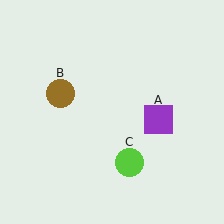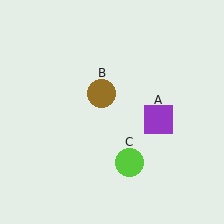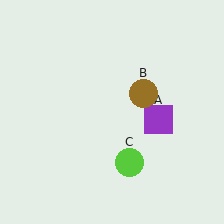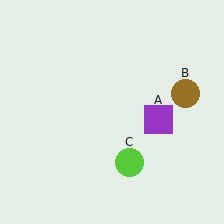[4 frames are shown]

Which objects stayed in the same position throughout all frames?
Purple square (object A) and lime circle (object C) remained stationary.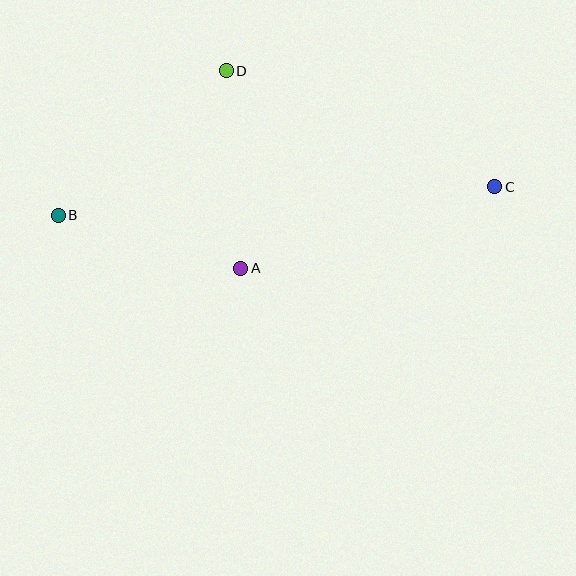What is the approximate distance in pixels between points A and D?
The distance between A and D is approximately 198 pixels.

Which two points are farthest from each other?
Points B and C are farthest from each other.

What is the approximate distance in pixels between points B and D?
The distance between B and D is approximately 222 pixels.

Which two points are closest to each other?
Points A and B are closest to each other.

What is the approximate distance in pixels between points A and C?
The distance between A and C is approximately 267 pixels.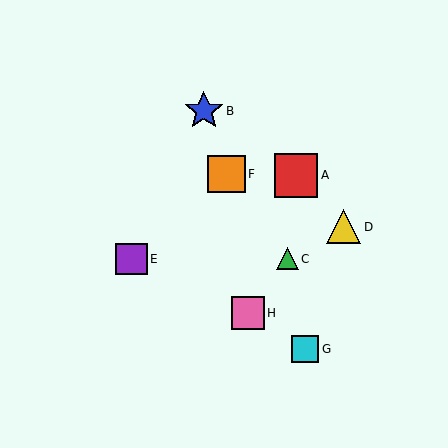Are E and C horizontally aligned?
Yes, both are at y≈259.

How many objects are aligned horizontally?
2 objects (C, E) are aligned horizontally.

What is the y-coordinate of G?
Object G is at y≈349.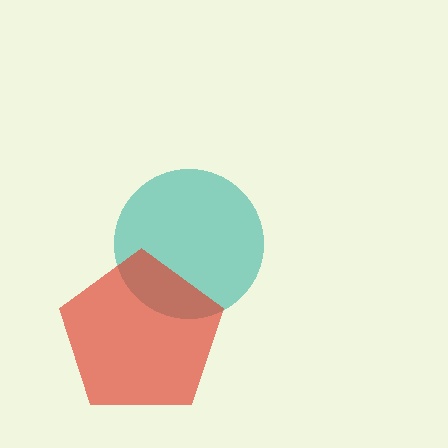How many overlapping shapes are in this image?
There are 2 overlapping shapes in the image.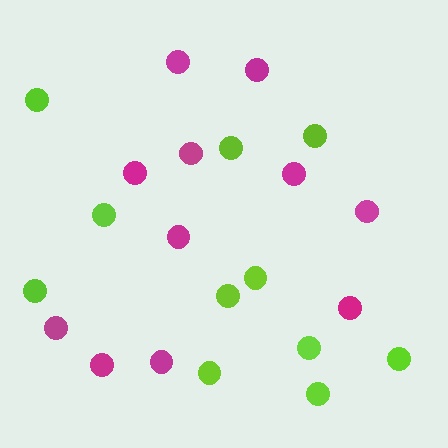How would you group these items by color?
There are 2 groups: one group of lime circles (11) and one group of magenta circles (11).